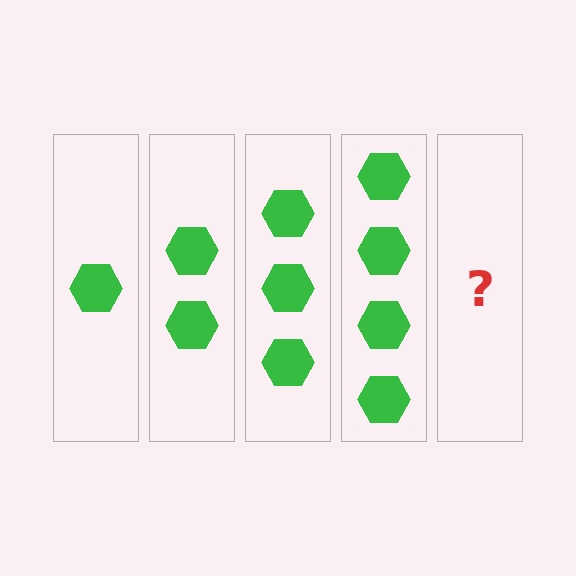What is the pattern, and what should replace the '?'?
The pattern is that each step adds one more hexagon. The '?' should be 5 hexagons.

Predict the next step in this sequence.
The next step is 5 hexagons.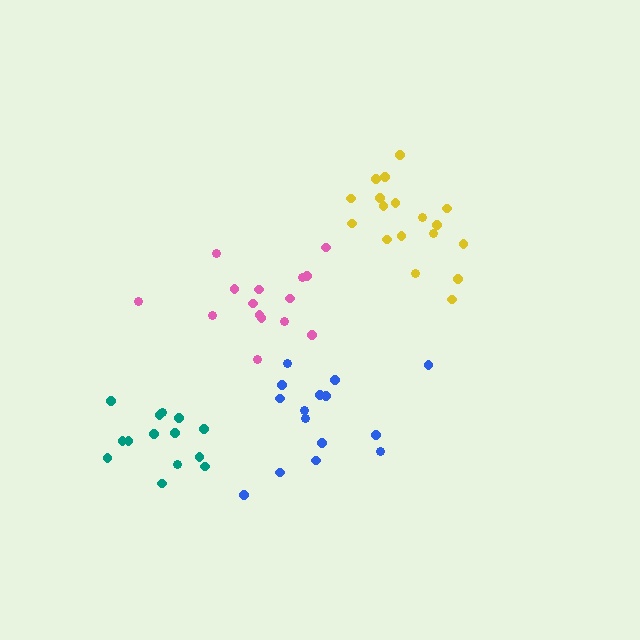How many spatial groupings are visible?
There are 4 spatial groupings.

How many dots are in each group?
Group 1: 15 dots, Group 2: 14 dots, Group 3: 18 dots, Group 4: 15 dots (62 total).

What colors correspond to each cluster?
The clusters are colored: pink, teal, yellow, blue.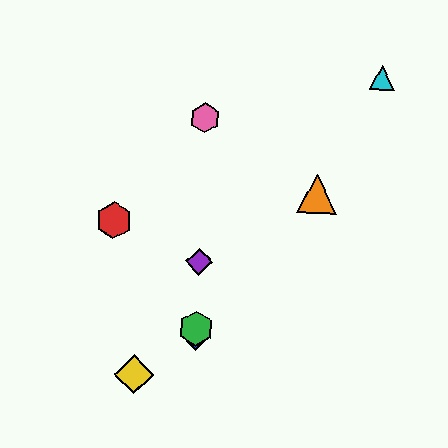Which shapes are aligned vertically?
The blue diamond, the green hexagon, the purple diamond, the pink hexagon are aligned vertically.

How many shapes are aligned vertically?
4 shapes (the blue diamond, the green hexagon, the purple diamond, the pink hexagon) are aligned vertically.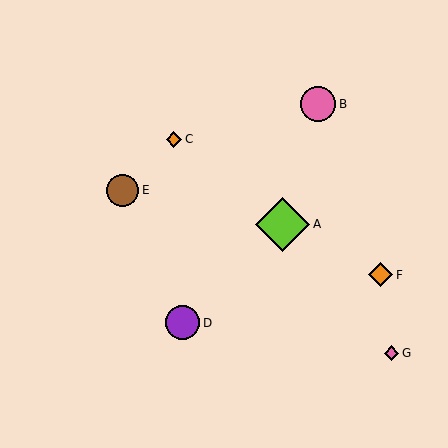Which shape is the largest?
The lime diamond (labeled A) is the largest.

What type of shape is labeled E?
Shape E is a brown circle.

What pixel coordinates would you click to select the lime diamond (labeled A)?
Click at (283, 224) to select the lime diamond A.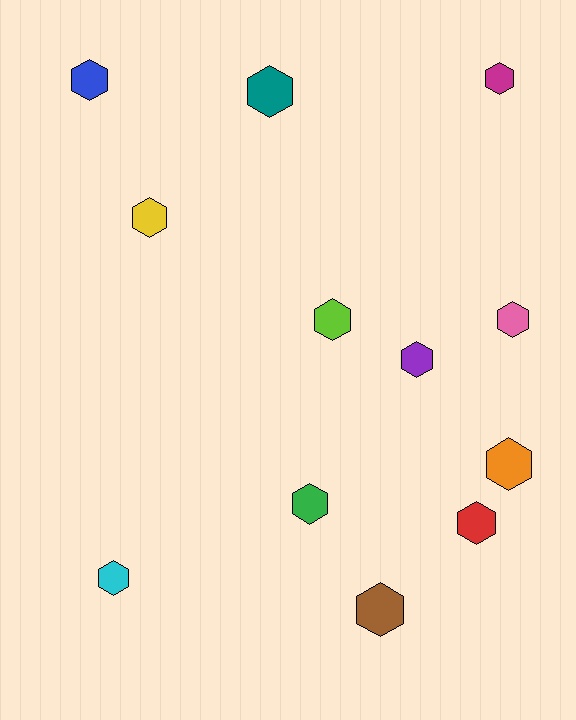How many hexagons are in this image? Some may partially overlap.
There are 12 hexagons.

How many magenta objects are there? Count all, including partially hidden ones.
There is 1 magenta object.